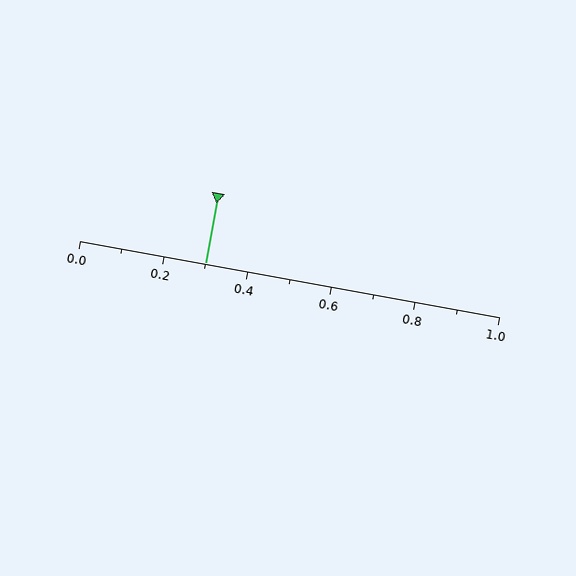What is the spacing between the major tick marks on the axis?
The major ticks are spaced 0.2 apart.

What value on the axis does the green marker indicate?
The marker indicates approximately 0.3.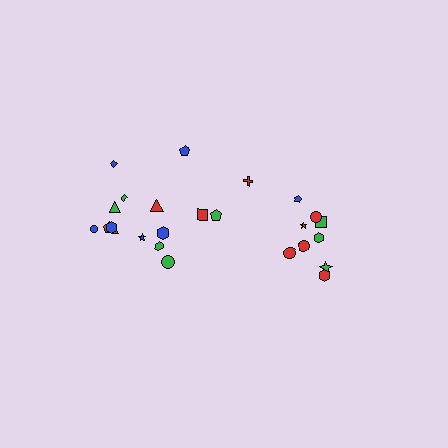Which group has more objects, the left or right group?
The left group.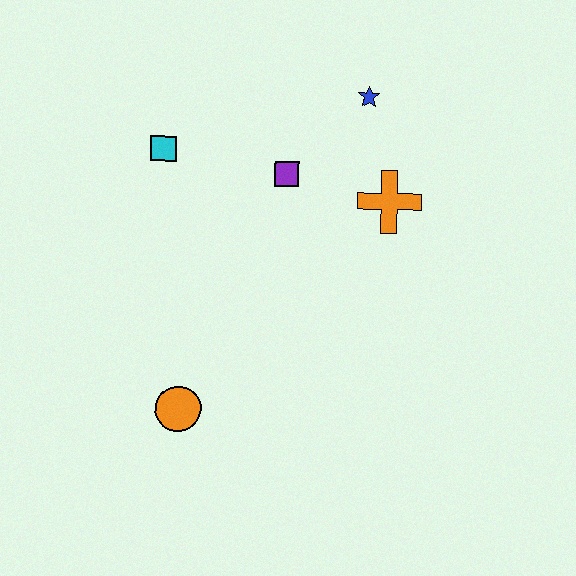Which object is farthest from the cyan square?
The orange circle is farthest from the cyan square.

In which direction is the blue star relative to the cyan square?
The blue star is to the right of the cyan square.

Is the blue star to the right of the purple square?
Yes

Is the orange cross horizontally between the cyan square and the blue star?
No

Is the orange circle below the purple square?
Yes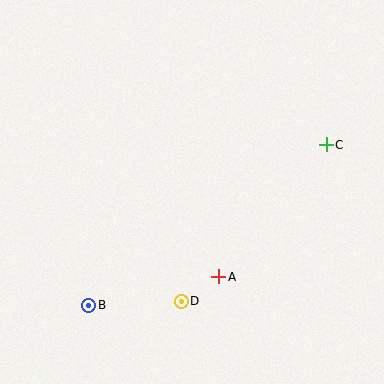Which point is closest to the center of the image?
Point A at (219, 277) is closest to the center.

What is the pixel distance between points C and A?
The distance between C and A is 170 pixels.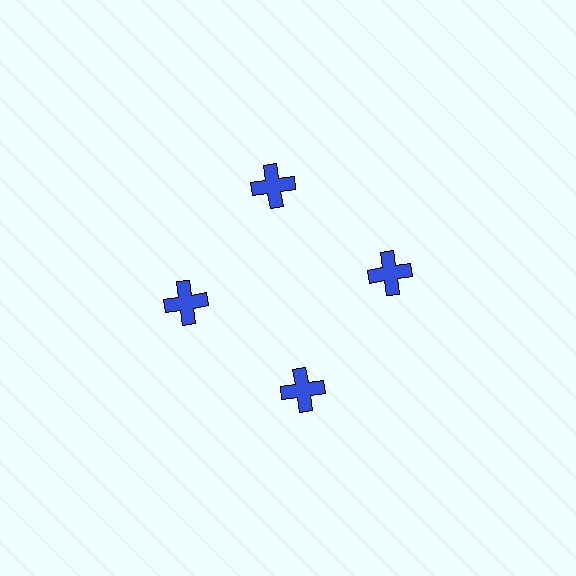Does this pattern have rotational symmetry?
Yes, this pattern has 4-fold rotational symmetry. It looks the same after rotating 90 degrees around the center.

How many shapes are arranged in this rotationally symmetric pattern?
There are 4 shapes, arranged in 4 groups of 1.